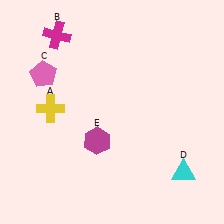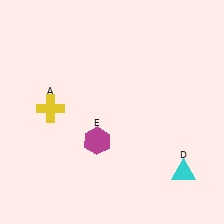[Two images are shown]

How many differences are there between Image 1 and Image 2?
There are 2 differences between the two images.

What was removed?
The pink pentagon (C), the magenta cross (B) were removed in Image 2.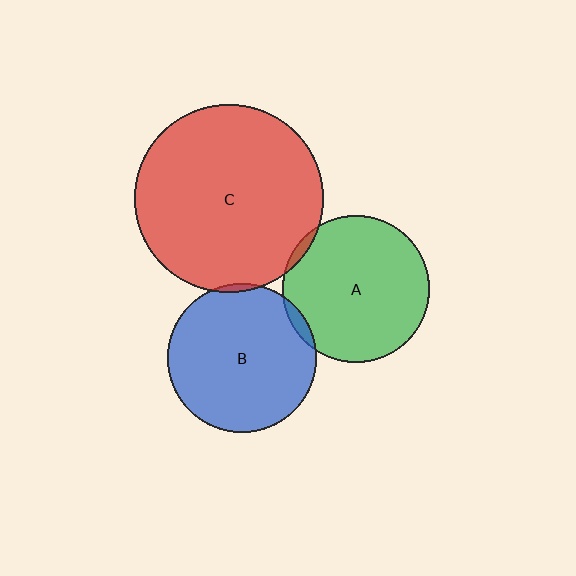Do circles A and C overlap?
Yes.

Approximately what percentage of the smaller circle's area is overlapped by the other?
Approximately 5%.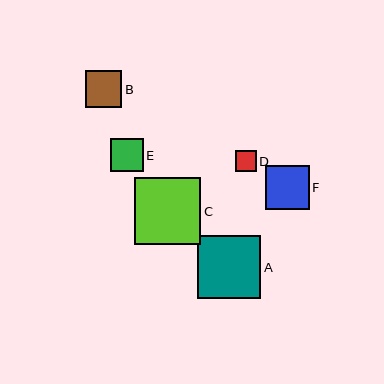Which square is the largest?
Square C is the largest with a size of approximately 66 pixels.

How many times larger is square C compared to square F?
Square C is approximately 1.5 times the size of square F.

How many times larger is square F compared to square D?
Square F is approximately 2.1 times the size of square D.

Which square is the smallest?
Square D is the smallest with a size of approximately 21 pixels.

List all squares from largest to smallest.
From largest to smallest: C, A, F, B, E, D.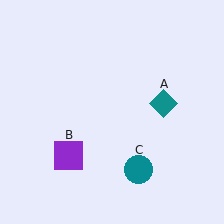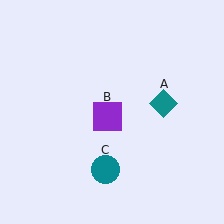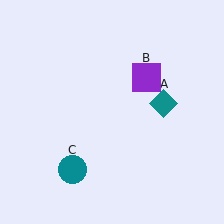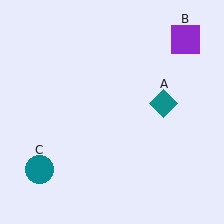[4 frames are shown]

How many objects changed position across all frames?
2 objects changed position: purple square (object B), teal circle (object C).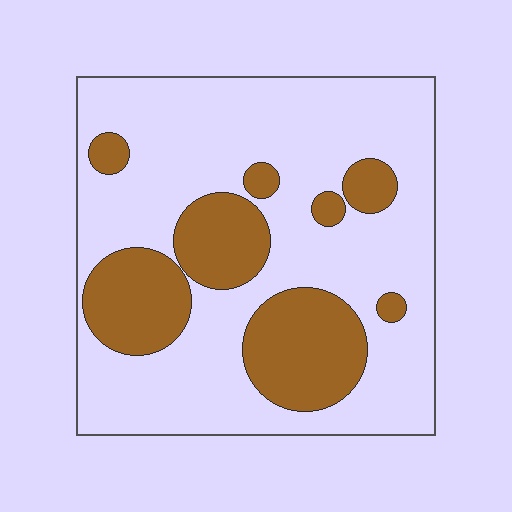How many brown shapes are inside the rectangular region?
8.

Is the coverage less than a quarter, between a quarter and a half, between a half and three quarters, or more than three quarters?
Between a quarter and a half.